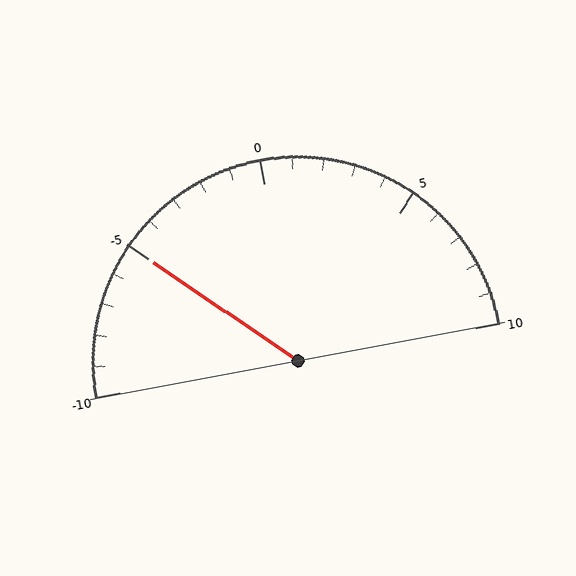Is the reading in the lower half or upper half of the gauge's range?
The reading is in the lower half of the range (-10 to 10).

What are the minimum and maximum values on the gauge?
The gauge ranges from -10 to 10.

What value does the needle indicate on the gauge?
The needle indicates approximately -5.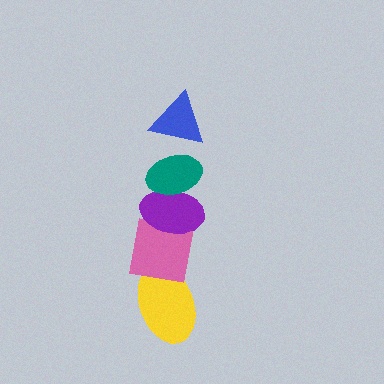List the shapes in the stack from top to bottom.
From top to bottom: the blue triangle, the teal ellipse, the purple ellipse, the pink square, the yellow ellipse.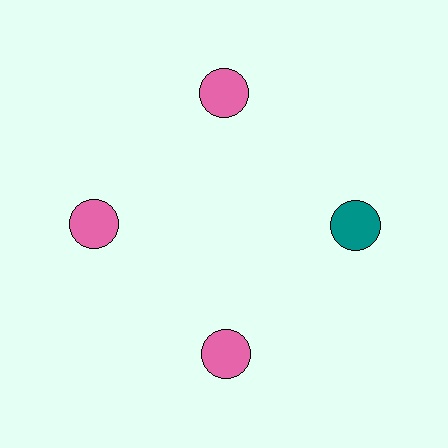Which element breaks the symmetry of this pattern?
The teal circle at roughly the 3 o'clock position breaks the symmetry. All other shapes are pink circles.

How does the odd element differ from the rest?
It has a different color: teal instead of pink.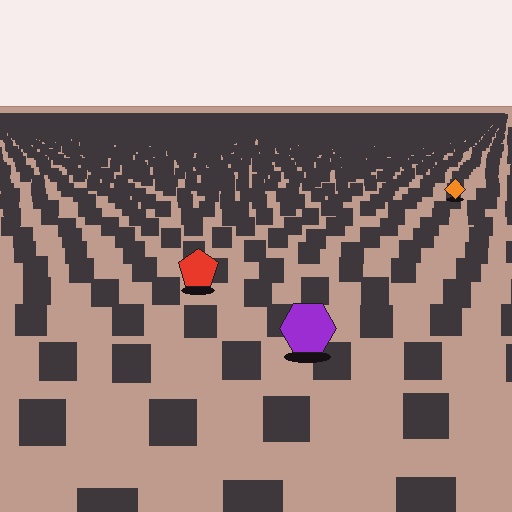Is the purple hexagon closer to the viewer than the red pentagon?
Yes. The purple hexagon is closer — you can tell from the texture gradient: the ground texture is coarser near it.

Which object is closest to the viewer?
The purple hexagon is closest. The texture marks near it are larger and more spread out.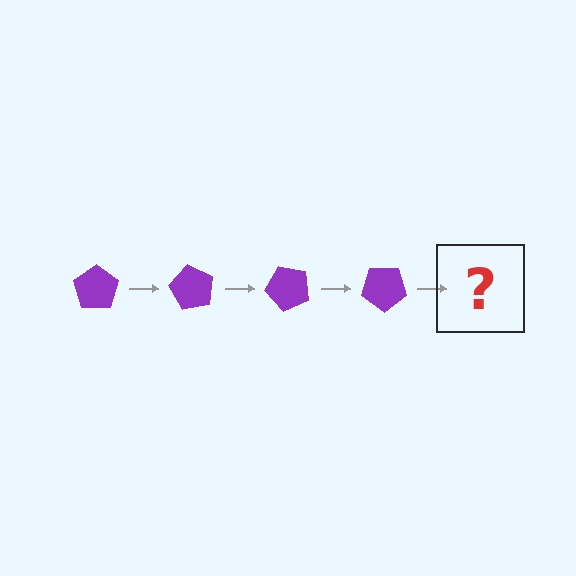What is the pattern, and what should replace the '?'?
The pattern is that the pentagon rotates 60 degrees each step. The '?' should be a purple pentagon rotated 240 degrees.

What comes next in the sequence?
The next element should be a purple pentagon rotated 240 degrees.